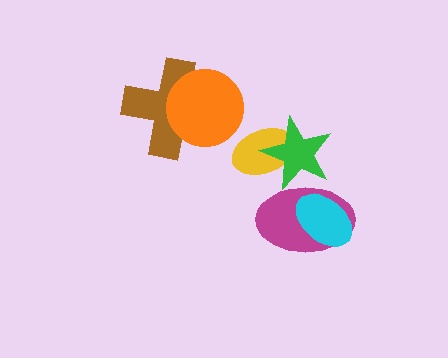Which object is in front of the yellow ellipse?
The green star is in front of the yellow ellipse.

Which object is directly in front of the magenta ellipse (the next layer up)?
The green star is directly in front of the magenta ellipse.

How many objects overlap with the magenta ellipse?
2 objects overlap with the magenta ellipse.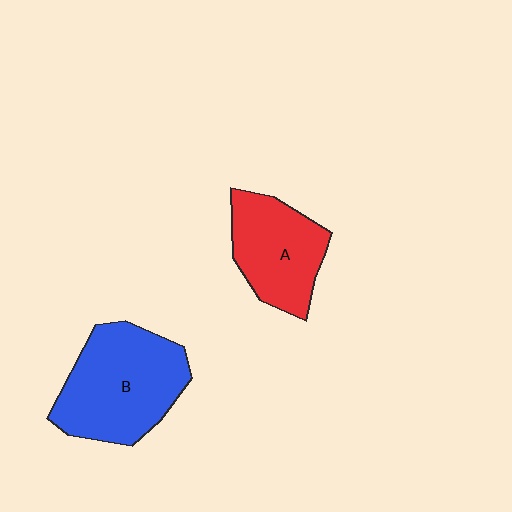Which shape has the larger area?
Shape B (blue).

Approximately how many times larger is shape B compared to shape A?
Approximately 1.4 times.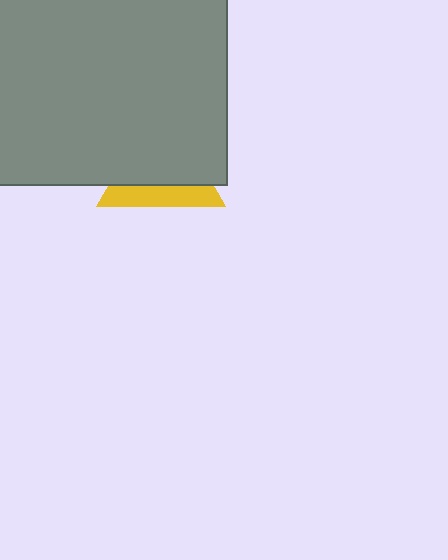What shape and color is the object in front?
The object in front is a gray square.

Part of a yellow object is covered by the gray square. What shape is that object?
It is a triangle.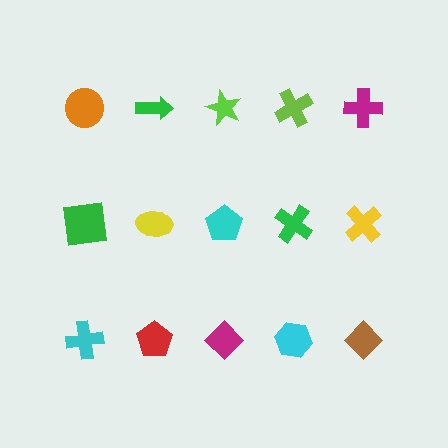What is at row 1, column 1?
An orange circle.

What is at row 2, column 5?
A yellow cross.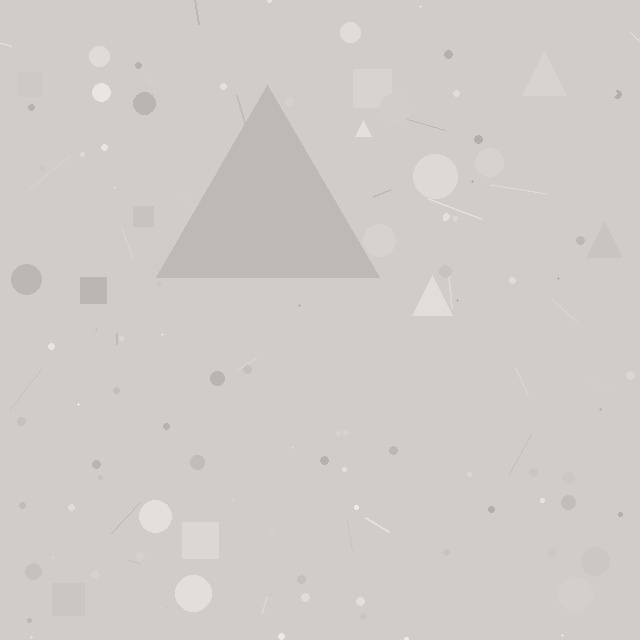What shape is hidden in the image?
A triangle is hidden in the image.